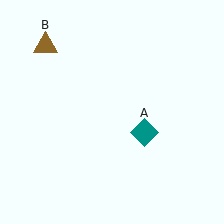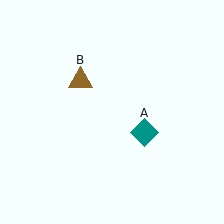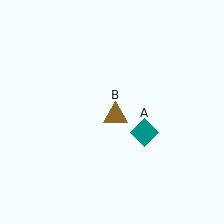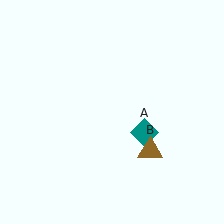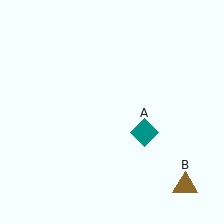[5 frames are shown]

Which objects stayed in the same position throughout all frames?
Teal diamond (object A) remained stationary.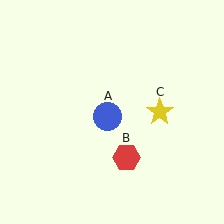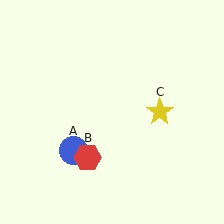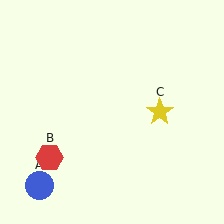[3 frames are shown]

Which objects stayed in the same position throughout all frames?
Yellow star (object C) remained stationary.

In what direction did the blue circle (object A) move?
The blue circle (object A) moved down and to the left.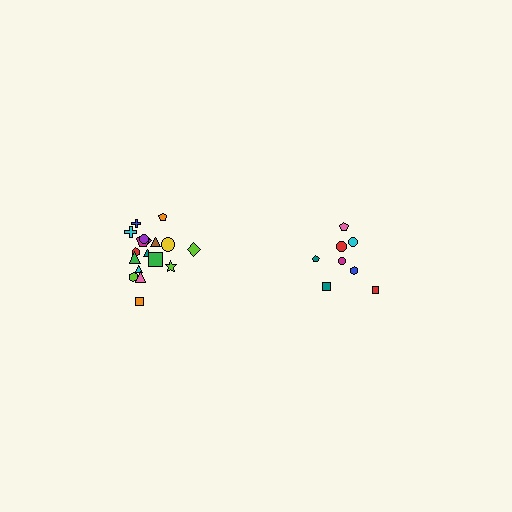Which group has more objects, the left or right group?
The left group.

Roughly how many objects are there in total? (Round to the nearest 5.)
Roughly 25 objects in total.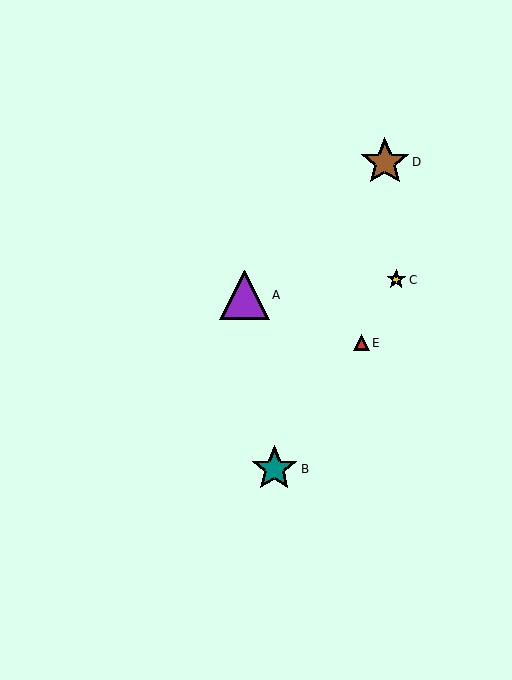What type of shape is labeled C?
Shape C is a yellow star.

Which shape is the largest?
The purple triangle (labeled A) is the largest.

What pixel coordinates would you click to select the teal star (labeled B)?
Click at (274, 469) to select the teal star B.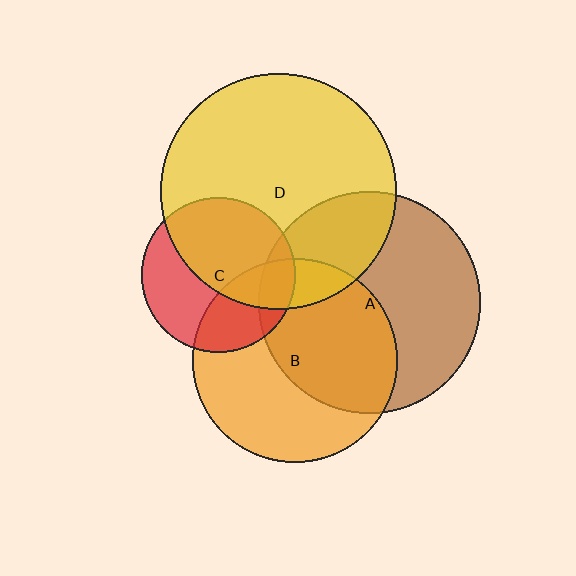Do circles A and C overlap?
Yes.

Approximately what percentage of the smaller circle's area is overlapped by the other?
Approximately 15%.